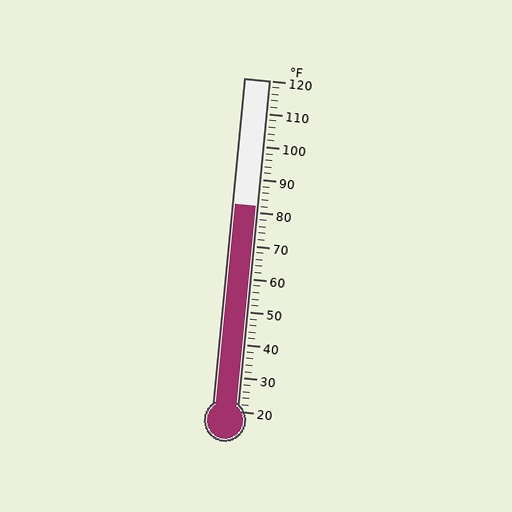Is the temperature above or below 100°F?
The temperature is below 100°F.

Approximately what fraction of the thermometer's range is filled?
The thermometer is filled to approximately 60% of its range.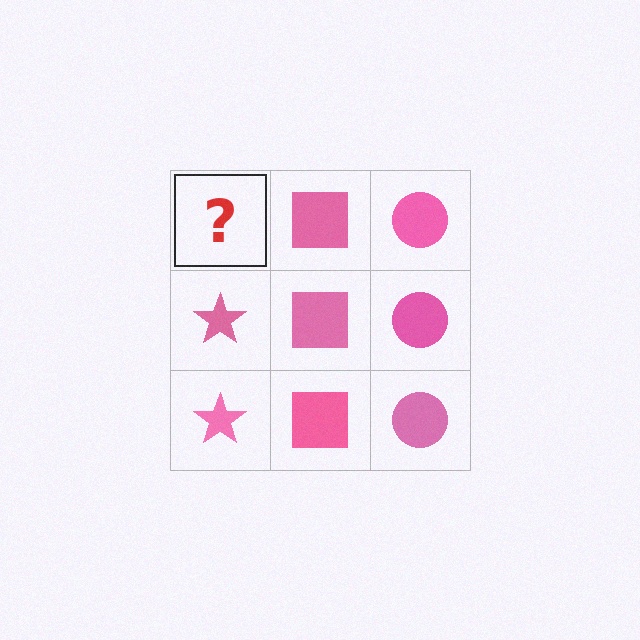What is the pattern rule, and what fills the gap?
The rule is that each column has a consistent shape. The gap should be filled with a pink star.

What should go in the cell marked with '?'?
The missing cell should contain a pink star.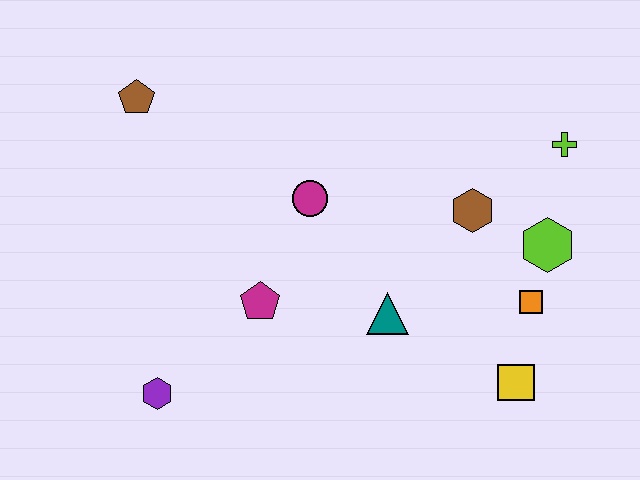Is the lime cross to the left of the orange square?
No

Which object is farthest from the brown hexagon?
The purple hexagon is farthest from the brown hexagon.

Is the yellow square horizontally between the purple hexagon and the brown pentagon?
No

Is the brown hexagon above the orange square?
Yes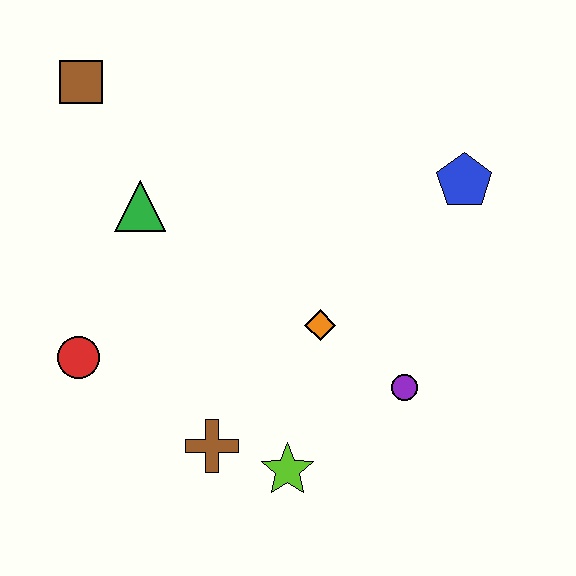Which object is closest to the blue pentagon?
The orange diamond is closest to the blue pentagon.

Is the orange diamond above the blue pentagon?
No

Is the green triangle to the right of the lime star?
No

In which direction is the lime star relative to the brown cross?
The lime star is to the right of the brown cross.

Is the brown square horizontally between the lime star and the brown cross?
No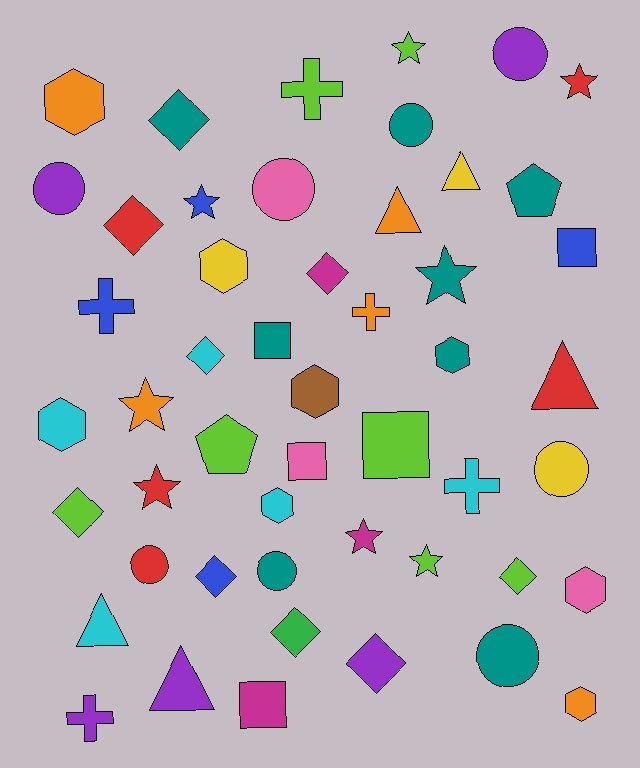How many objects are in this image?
There are 50 objects.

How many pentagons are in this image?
There are 2 pentagons.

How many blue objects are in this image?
There are 4 blue objects.